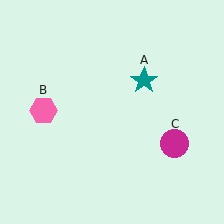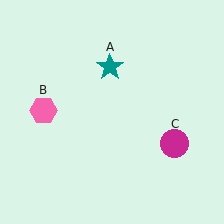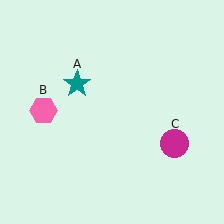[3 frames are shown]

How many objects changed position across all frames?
1 object changed position: teal star (object A).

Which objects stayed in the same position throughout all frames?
Pink hexagon (object B) and magenta circle (object C) remained stationary.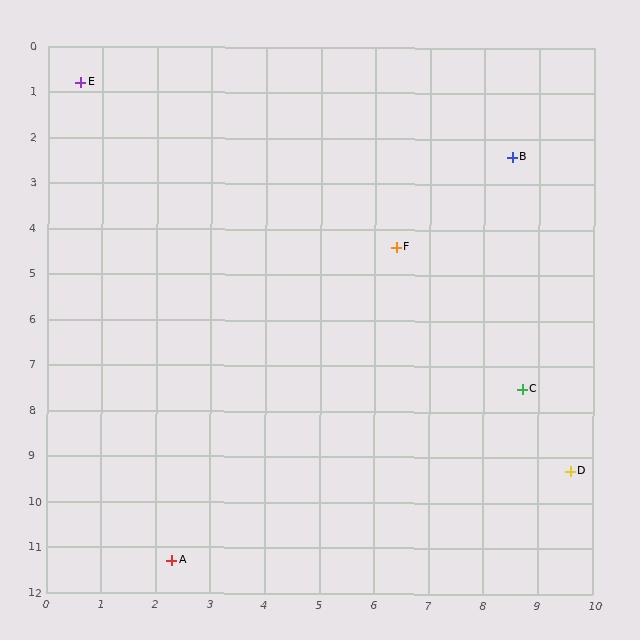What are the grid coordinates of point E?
Point E is at approximately (0.6, 0.8).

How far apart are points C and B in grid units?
Points C and B are about 5.1 grid units apart.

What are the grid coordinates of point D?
Point D is at approximately (9.6, 9.3).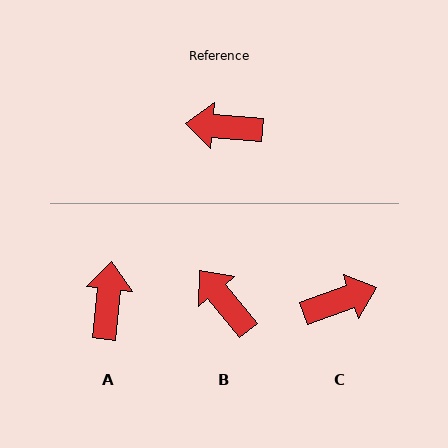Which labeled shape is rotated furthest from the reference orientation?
C, about 155 degrees away.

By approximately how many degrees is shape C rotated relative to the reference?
Approximately 155 degrees clockwise.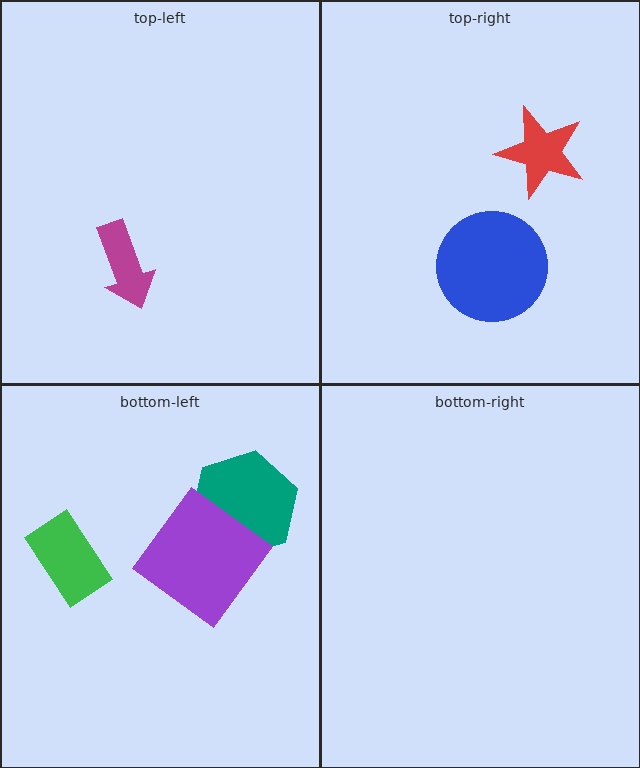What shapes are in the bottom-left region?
The teal hexagon, the purple diamond, the green rectangle.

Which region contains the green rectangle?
The bottom-left region.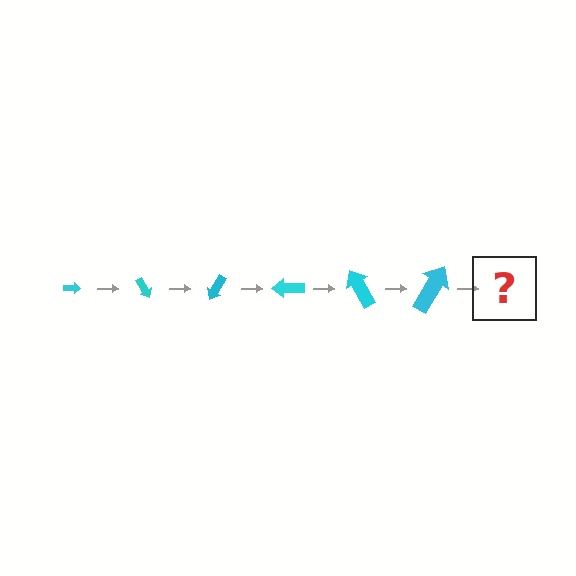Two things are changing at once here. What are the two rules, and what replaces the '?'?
The two rules are that the arrow grows larger each step and it rotates 60 degrees each step. The '?' should be an arrow, larger than the previous one and rotated 360 degrees from the start.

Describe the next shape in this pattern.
It should be an arrow, larger than the previous one and rotated 360 degrees from the start.